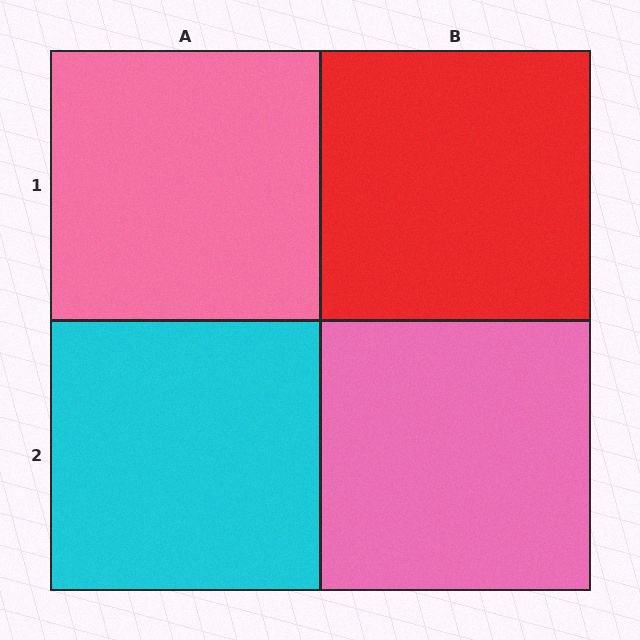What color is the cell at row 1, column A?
Pink.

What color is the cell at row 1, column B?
Red.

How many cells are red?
1 cell is red.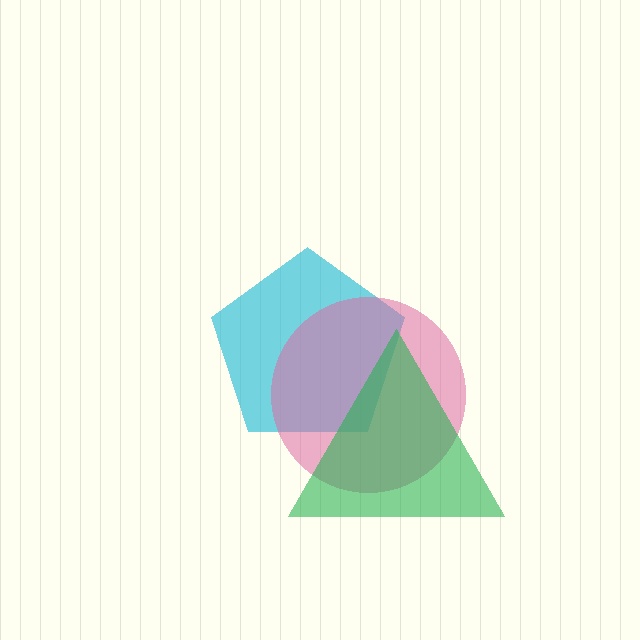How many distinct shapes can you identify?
There are 3 distinct shapes: a cyan pentagon, a pink circle, a green triangle.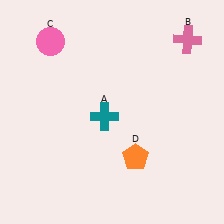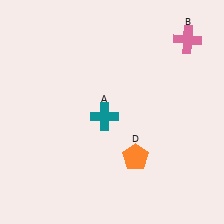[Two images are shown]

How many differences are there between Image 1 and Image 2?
There is 1 difference between the two images.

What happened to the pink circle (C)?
The pink circle (C) was removed in Image 2. It was in the top-left area of Image 1.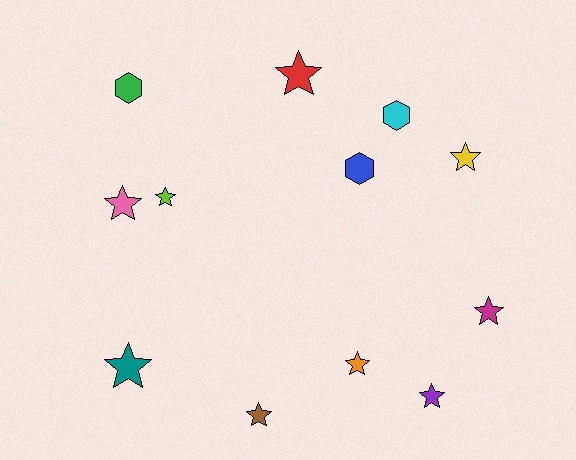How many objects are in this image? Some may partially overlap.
There are 12 objects.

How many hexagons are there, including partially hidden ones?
There are 3 hexagons.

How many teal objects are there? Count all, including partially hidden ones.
There is 1 teal object.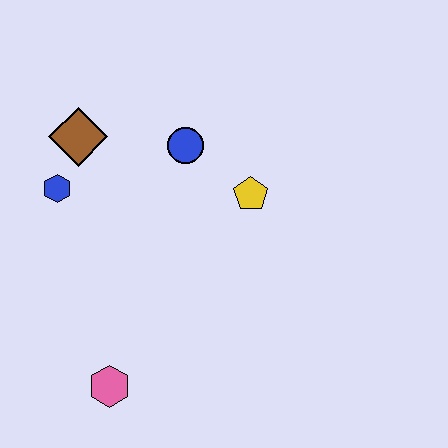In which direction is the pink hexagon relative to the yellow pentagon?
The pink hexagon is below the yellow pentagon.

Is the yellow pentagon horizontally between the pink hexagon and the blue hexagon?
No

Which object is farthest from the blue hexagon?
The pink hexagon is farthest from the blue hexagon.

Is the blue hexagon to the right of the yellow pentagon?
No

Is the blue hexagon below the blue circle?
Yes